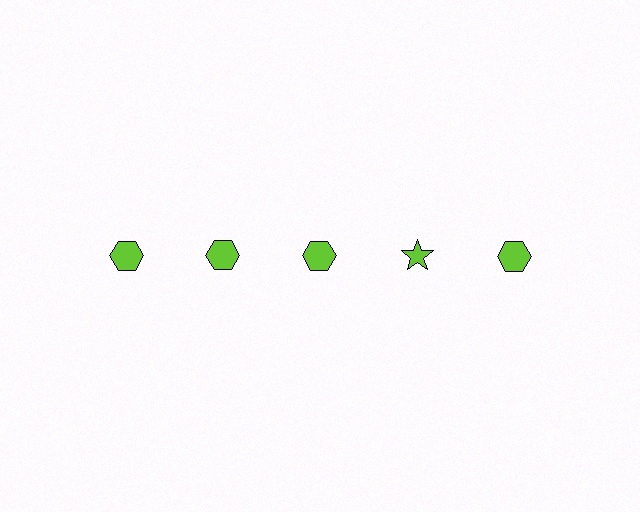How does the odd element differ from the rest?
It has a different shape: star instead of hexagon.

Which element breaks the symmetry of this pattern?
The lime star in the top row, second from right column breaks the symmetry. All other shapes are lime hexagons.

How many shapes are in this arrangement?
There are 5 shapes arranged in a grid pattern.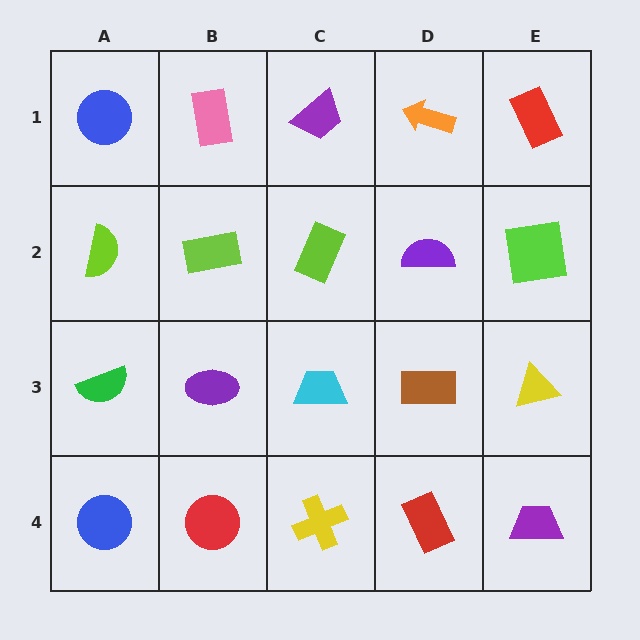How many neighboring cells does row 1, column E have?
2.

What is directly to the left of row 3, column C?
A purple ellipse.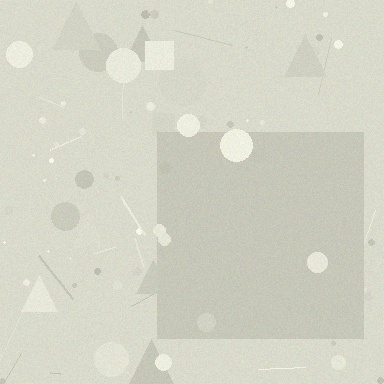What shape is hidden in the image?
A square is hidden in the image.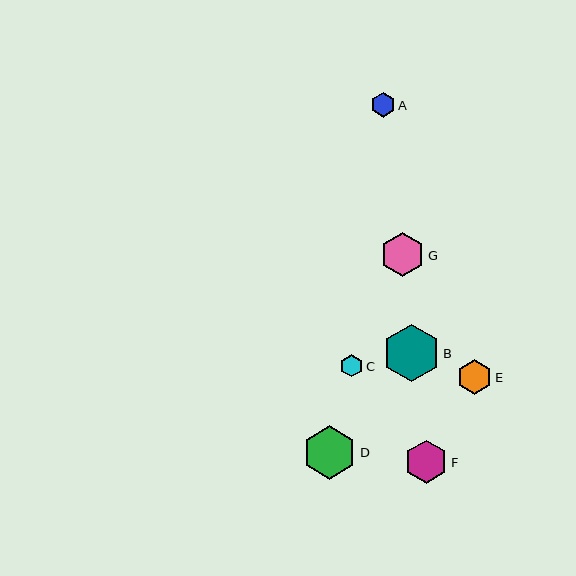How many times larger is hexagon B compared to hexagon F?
Hexagon B is approximately 1.3 times the size of hexagon F.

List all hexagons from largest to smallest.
From largest to smallest: B, D, G, F, E, A, C.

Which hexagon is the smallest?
Hexagon C is the smallest with a size of approximately 22 pixels.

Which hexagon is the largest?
Hexagon B is the largest with a size of approximately 57 pixels.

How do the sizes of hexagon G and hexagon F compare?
Hexagon G and hexagon F are approximately the same size.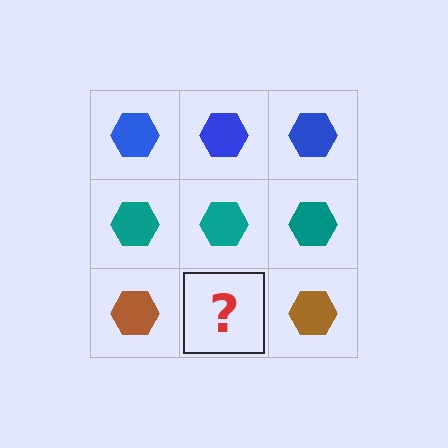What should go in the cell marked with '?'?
The missing cell should contain a brown hexagon.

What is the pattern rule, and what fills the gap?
The rule is that each row has a consistent color. The gap should be filled with a brown hexagon.